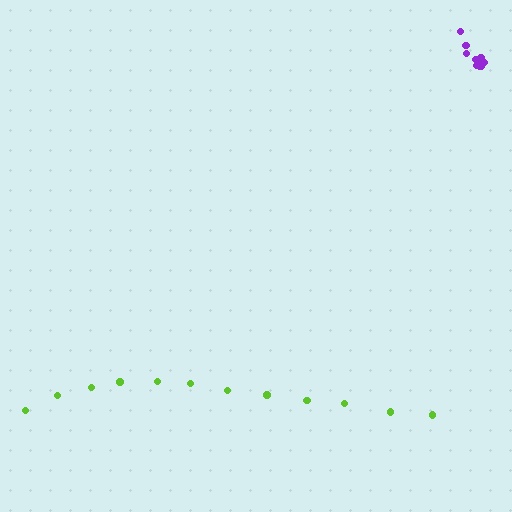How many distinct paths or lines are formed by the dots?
There are 2 distinct paths.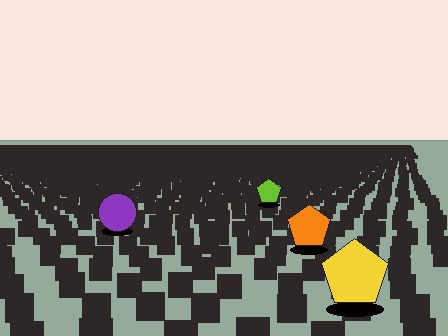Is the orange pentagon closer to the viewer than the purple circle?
Yes. The orange pentagon is closer — you can tell from the texture gradient: the ground texture is coarser near it.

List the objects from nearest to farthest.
From nearest to farthest: the yellow pentagon, the orange pentagon, the purple circle, the lime pentagon.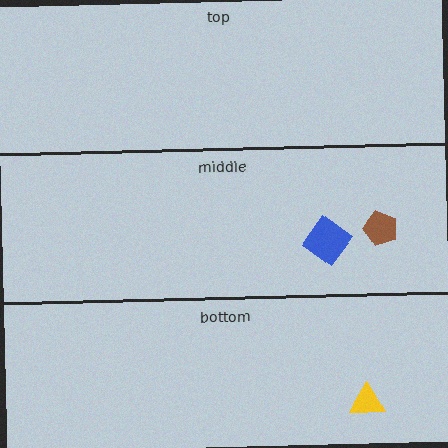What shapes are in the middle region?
The blue diamond, the brown pentagon.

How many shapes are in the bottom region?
1.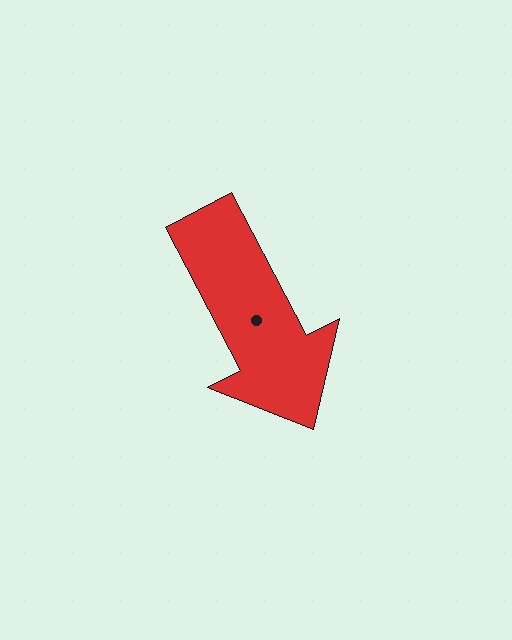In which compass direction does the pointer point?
Southeast.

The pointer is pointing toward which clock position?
Roughly 5 o'clock.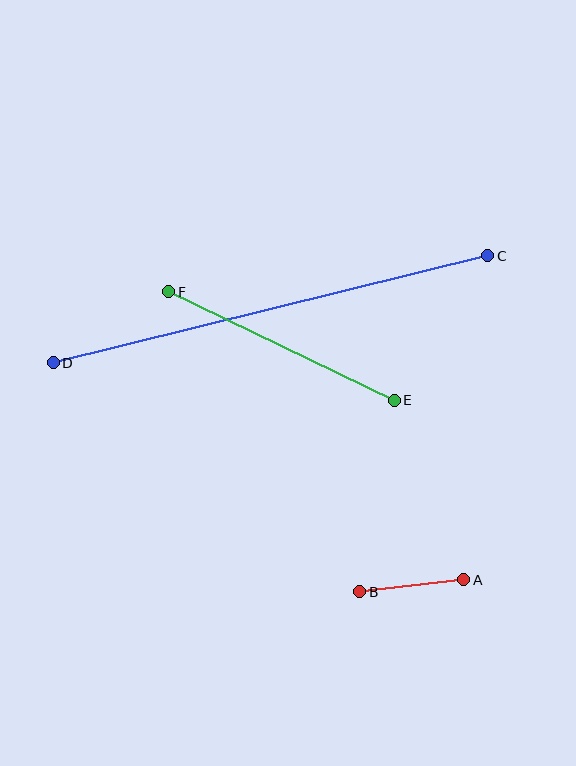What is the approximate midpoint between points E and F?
The midpoint is at approximately (282, 346) pixels.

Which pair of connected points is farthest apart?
Points C and D are farthest apart.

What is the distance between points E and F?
The distance is approximately 250 pixels.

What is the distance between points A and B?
The distance is approximately 105 pixels.